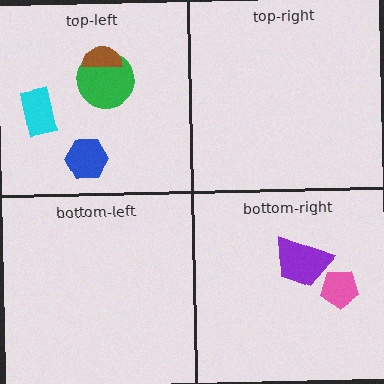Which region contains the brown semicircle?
The top-left region.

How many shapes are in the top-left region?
4.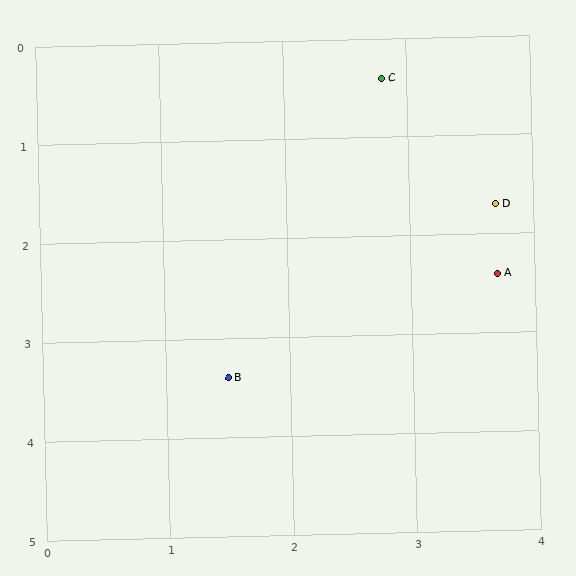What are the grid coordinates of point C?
Point C is at approximately (2.8, 0.4).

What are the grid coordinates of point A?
Point A is at approximately (3.7, 2.4).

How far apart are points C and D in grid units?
Points C and D are about 1.6 grid units apart.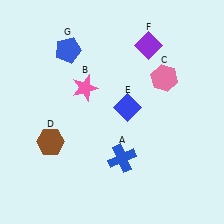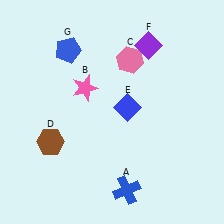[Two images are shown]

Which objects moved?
The objects that moved are: the blue cross (A), the pink hexagon (C).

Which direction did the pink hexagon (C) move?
The pink hexagon (C) moved left.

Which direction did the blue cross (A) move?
The blue cross (A) moved down.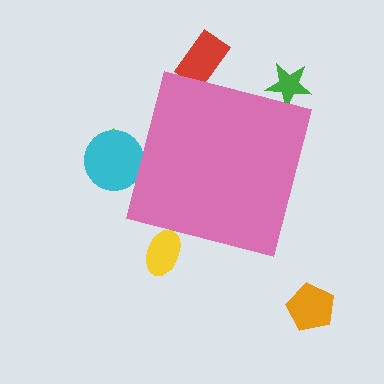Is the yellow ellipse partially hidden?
Yes, the yellow ellipse is partially hidden behind the pink square.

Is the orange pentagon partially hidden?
No, the orange pentagon is fully visible.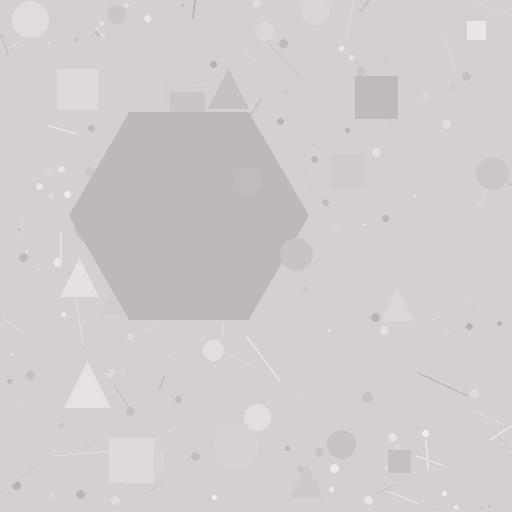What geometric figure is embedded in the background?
A hexagon is embedded in the background.